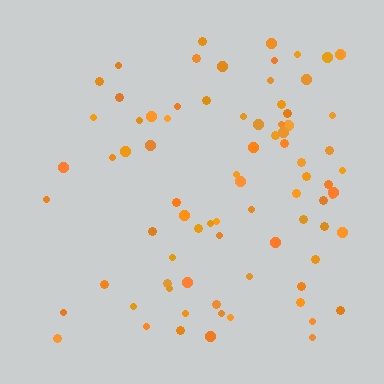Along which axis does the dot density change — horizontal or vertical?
Horizontal.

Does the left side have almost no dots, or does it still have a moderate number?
Still a moderate number, just noticeably fewer than the right.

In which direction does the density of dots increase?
From left to right, with the right side densest.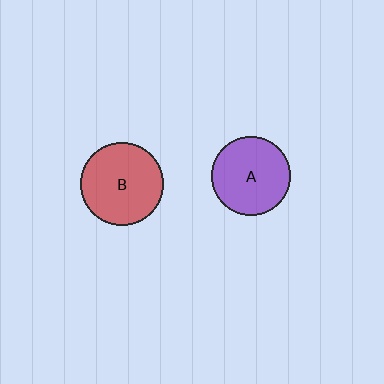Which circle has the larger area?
Circle B (red).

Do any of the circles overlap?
No, none of the circles overlap.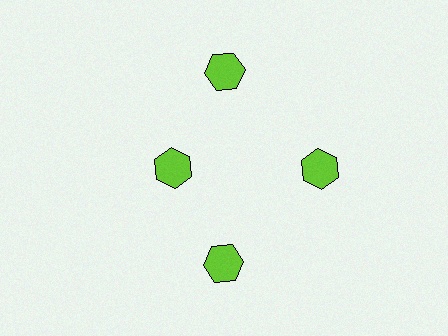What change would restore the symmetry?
The symmetry would be restored by moving it outward, back onto the ring so that all 4 hexagons sit at equal angles and equal distance from the center.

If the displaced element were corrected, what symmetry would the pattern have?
It would have 4-fold rotational symmetry — the pattern would map onto itself every 90 degrees.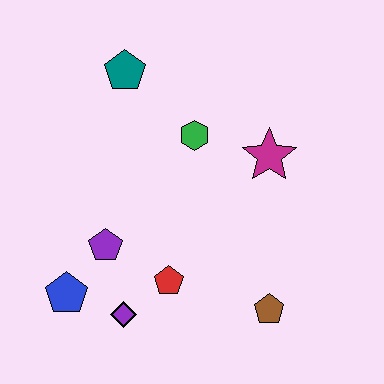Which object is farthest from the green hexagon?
The blue pentagon is farthest from the green hexagon.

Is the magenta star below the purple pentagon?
No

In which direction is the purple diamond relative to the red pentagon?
The purple diamond is to the left of the red pentagon.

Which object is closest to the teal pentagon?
The green hexagon is closest to the teal pentagon.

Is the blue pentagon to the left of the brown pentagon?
Yes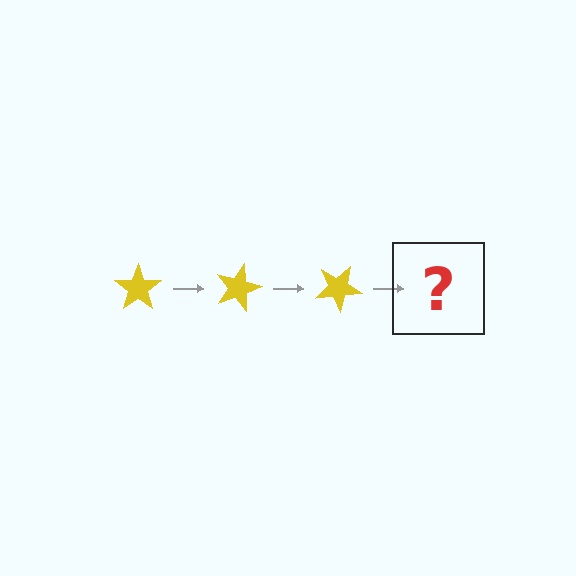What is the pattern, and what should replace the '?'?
The pattern is that the star rotates 15 degrees each step. The '?' should be a yellow star rotated 45 degrees.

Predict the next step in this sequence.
The next step is a yellow star rotated 45 degrees.